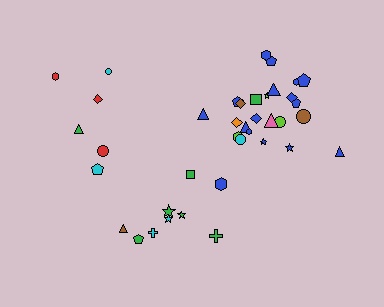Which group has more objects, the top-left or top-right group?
The top-right group.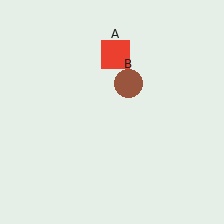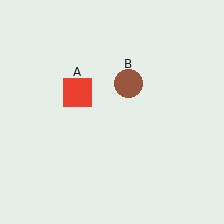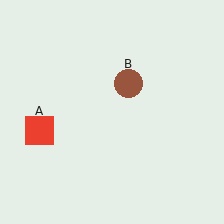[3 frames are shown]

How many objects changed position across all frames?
1 object changed position: red square (object A).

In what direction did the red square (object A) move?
The red square (object A) moved down and to the left.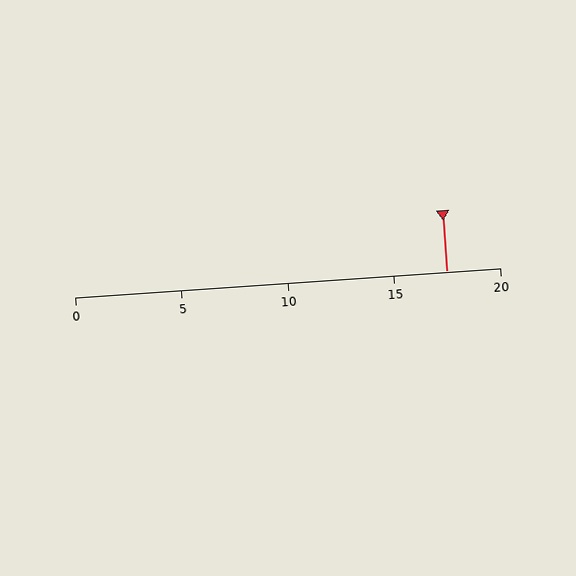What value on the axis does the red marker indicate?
The marker indicates approximately 17.5.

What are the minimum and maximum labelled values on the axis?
The axis runs from 0 to 20.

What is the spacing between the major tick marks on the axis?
The major ticks are spaced 5 apart.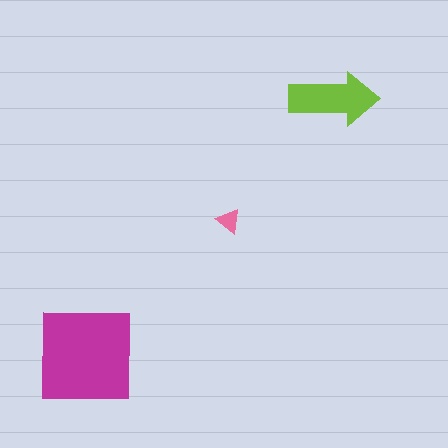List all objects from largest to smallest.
The magenta square, the lime arrow, the pink triangle.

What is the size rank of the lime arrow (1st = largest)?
2nd.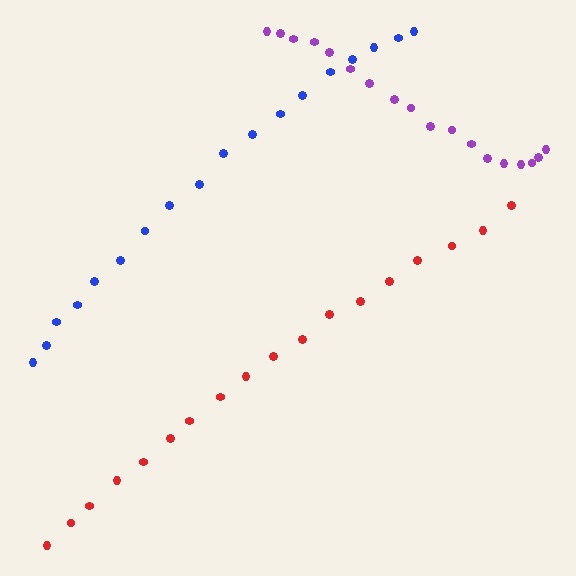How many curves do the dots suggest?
There are 3 distinct paths.